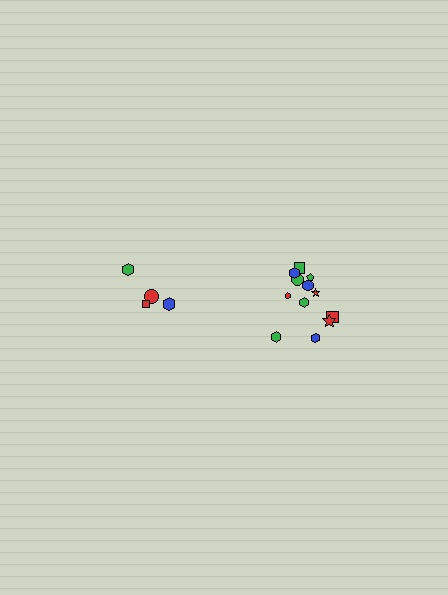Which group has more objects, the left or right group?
The right group.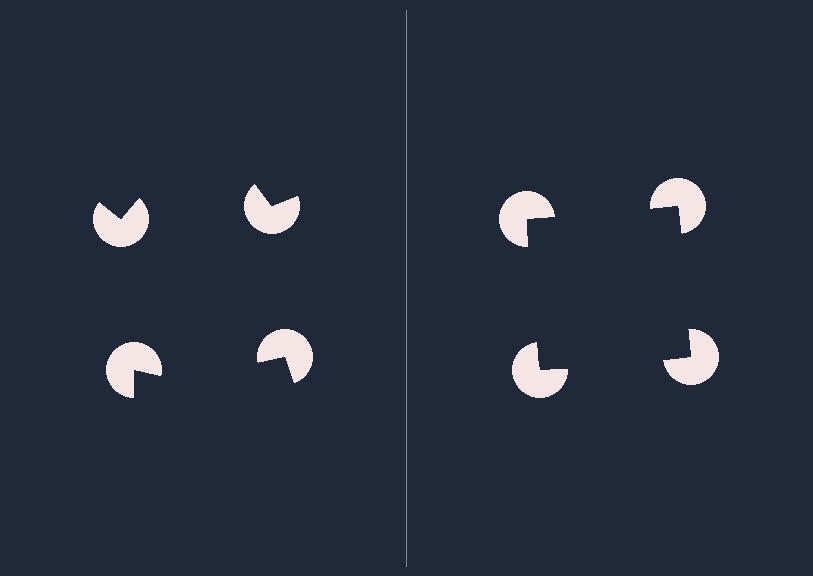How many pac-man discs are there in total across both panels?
8 — 4 on each side.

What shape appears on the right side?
An illusory square.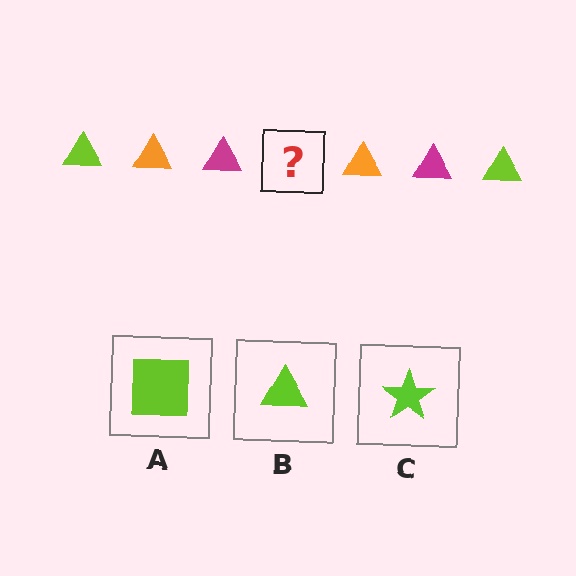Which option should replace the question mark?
Option B.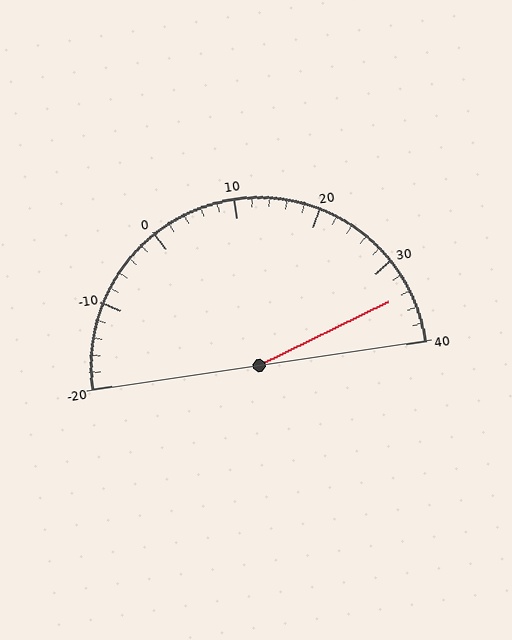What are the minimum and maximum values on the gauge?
The gauge ranges from -20 to 40.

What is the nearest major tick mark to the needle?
The nearest major tick mark is 30.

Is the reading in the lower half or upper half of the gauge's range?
The reading is in the upper half of the range (-20 to 40).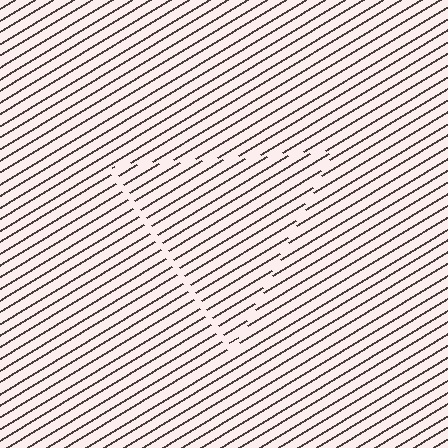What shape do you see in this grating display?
An illusory triangle. The interior of the shape contains the same grating, shifted by half a period — the contour is defined by the phase discontinuity where line-ends from the inner and outer gratings abut.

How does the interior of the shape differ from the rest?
The interior of the shape contains the same grating, shifted by half a period — the contour is defined by the phase discontinuity where line-ends from the inner and outer gratings abut.